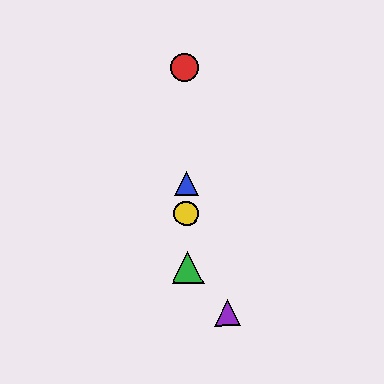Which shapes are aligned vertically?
The red circle, the blue triangle, the green triangle, the yellow circle are aligned vertically.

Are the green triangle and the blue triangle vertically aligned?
Yes, both are at x≈188.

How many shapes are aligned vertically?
4 shapes (the red circle, the blue triangle, the green triangle, the yellow circle) are aligned vertically.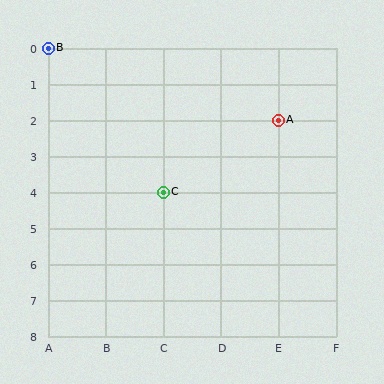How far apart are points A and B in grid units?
Points A and B are 4 columns and 2 rows apart (about 4.5 grid units diagonally).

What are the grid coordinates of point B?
Point B is at grid coordinates (A, 0).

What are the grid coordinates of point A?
Point A is at grid coordinates (E, 2).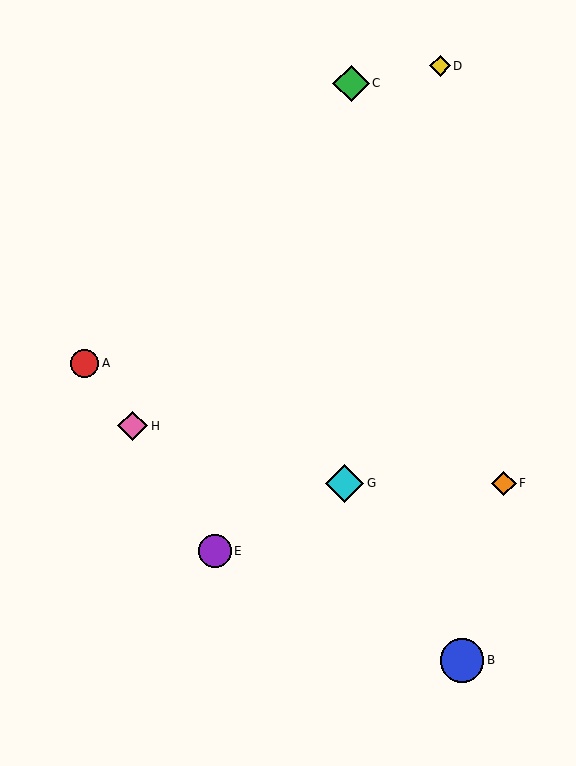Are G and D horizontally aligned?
No, G is at y≈483 and D is at y≈66.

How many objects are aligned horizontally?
2 objects (F, G) are aligned horizontally.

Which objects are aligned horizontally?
Objects F, G are aligned horizontally.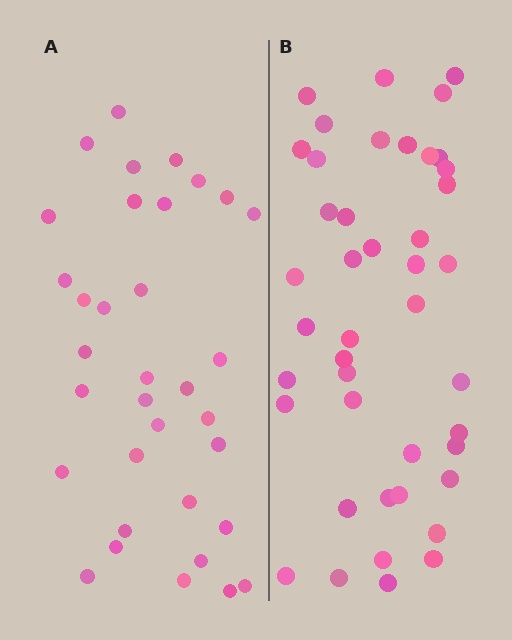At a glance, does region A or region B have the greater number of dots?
Region B (the right region) has more dots.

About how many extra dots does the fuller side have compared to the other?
Region B has roughly 8 or so more dots than region A.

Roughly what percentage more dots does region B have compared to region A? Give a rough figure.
About 25% more.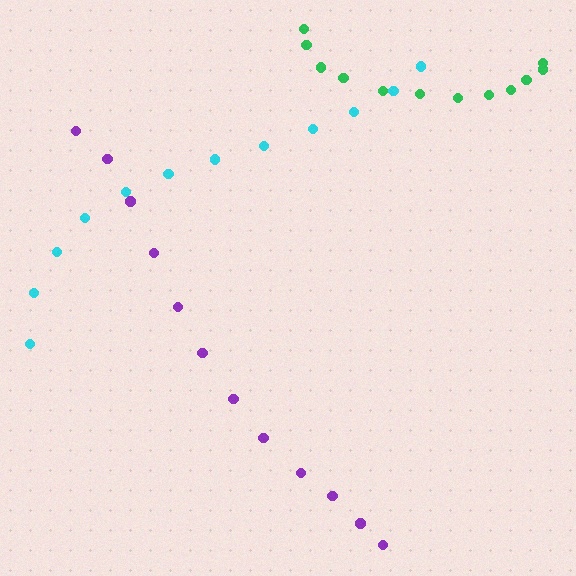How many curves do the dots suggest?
There are 3 distinct paths.